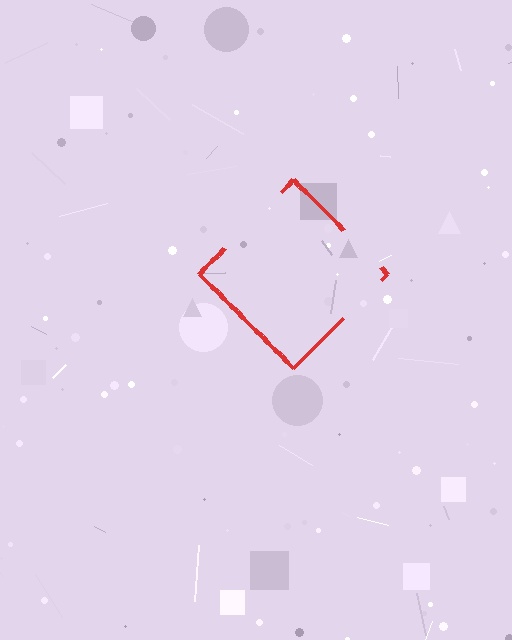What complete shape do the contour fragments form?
The contour fragments form a diamond.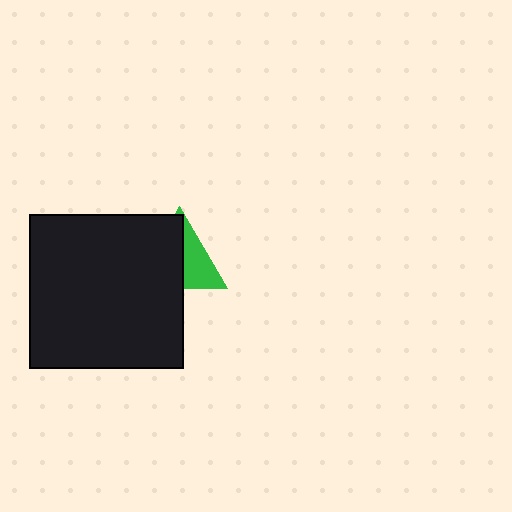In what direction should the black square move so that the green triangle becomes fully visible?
The black square should move left. That is the shortest direction to clear the overlap and leave the green triangle fully visible.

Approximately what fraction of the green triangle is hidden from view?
Roughly 57% of the green triangle is hidden behind the black square.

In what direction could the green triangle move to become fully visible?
The green triangle could move right. That would shift it out from behind the black square entirely.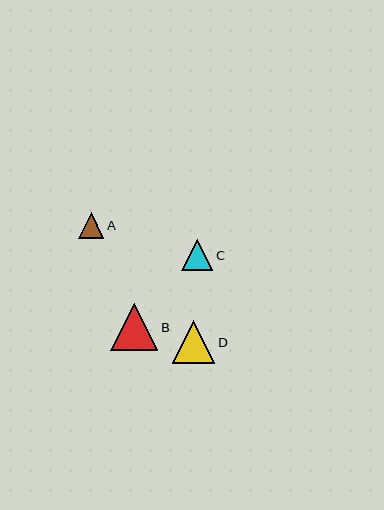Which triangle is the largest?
Triangle B is the largest with a size of approximately 48 pixels.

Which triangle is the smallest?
Triangle A is the smallest with a size of approximately 25 pixels.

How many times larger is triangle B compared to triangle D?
Triangle B is approximately 1.1 times the size of triangle D.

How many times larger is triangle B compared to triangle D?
Triangle B is approximately 1.1 times the size of triangle D.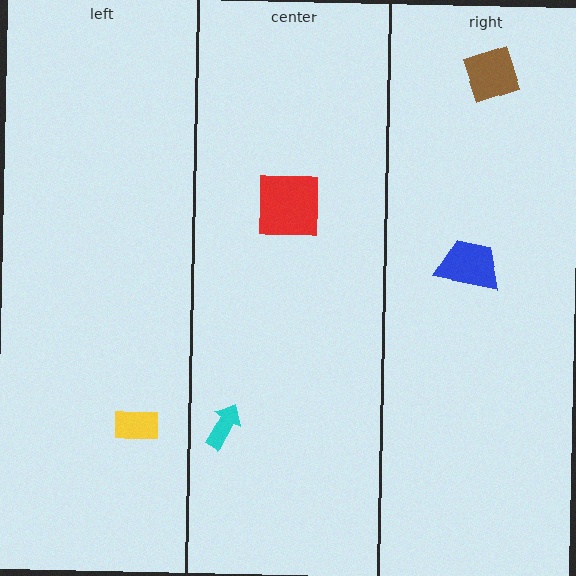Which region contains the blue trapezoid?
The right region.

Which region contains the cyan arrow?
The center region.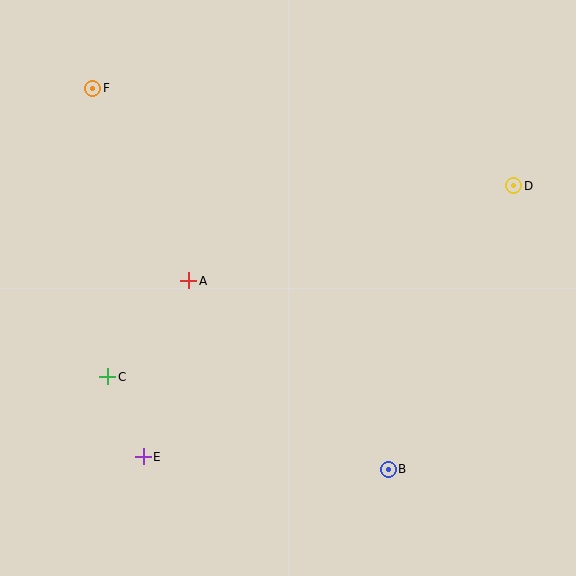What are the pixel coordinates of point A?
Point A is at (189, 281).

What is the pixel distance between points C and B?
The distance between C and B is 295 pixels.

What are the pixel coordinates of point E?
Point E is at (143, 457).